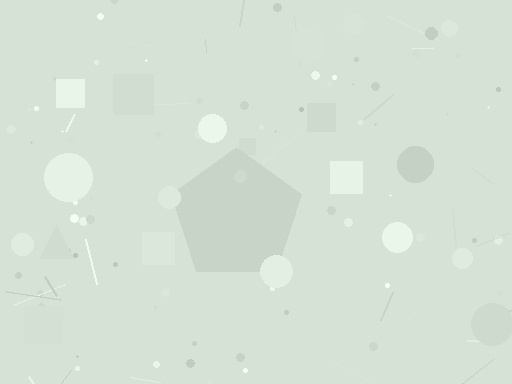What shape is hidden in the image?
A pentagon is hidden in the image.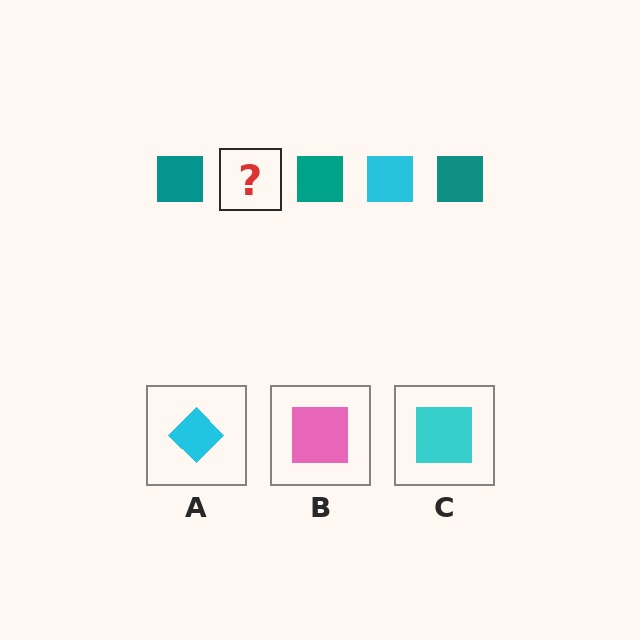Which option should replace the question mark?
Option C.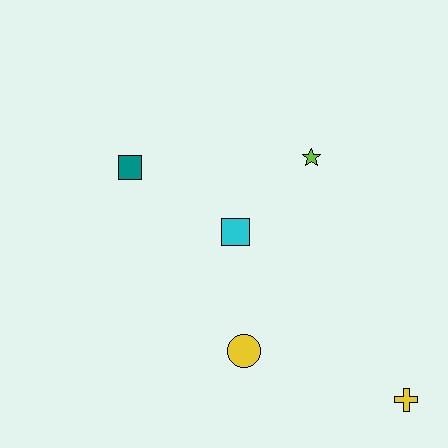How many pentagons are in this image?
There are no pentagons.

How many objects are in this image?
There are 5 objects.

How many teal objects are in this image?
There is 1 teal object.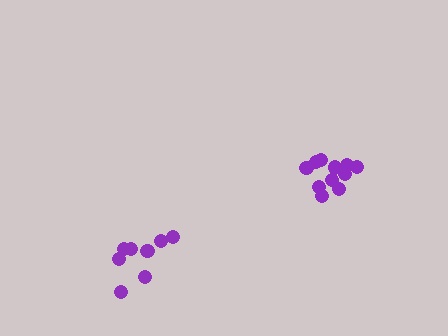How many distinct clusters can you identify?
There are 2 distinct clusters.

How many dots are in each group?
Group 1: 11 dots, Group 2: 8 dots (19 total).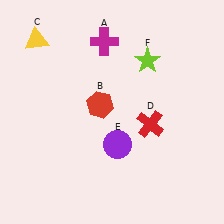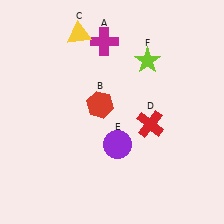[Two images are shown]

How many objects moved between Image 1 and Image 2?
1 object moved between the two images.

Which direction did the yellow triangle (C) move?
The yellow triangle (C) moved right.